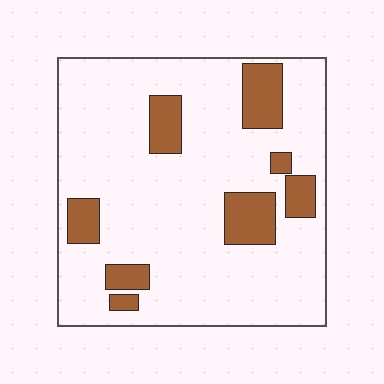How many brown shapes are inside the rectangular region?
8.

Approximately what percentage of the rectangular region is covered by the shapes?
Approximately 15%.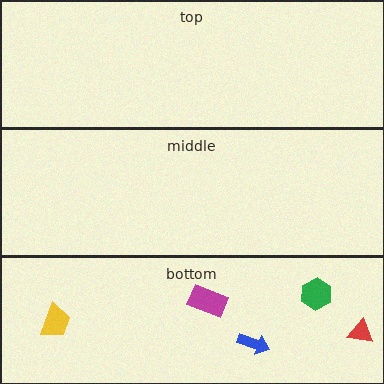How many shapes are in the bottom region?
5.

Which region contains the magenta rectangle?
The bottom region.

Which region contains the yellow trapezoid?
The bottom region.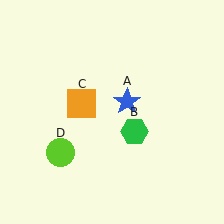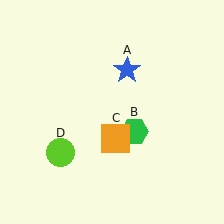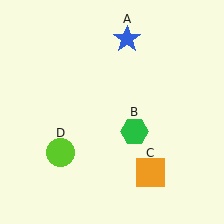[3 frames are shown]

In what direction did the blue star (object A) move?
The blue star (object A) moved up.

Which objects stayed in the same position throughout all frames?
Green hexagon (object B) and lime circle (object D) remained stationary.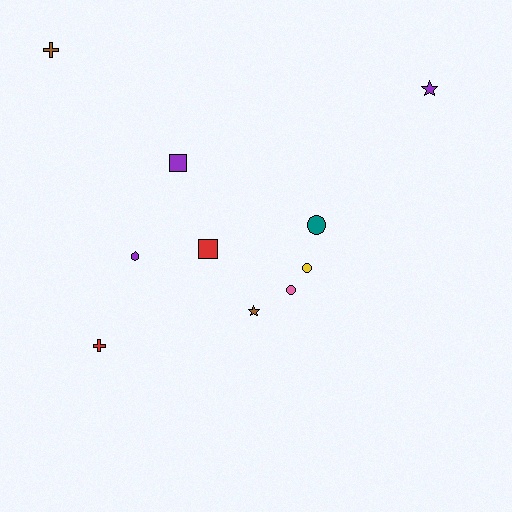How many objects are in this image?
There are 10 objects.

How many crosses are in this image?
There are 2 crosses.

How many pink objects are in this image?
There is 1 pink object.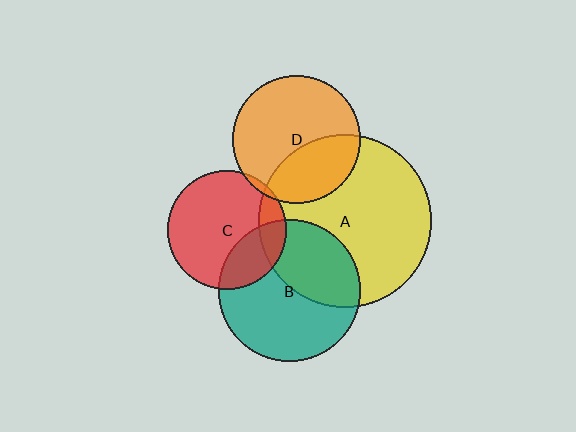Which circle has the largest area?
Circle A (yellow).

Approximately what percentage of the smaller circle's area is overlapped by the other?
Approximately 15%.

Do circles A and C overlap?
Yes.